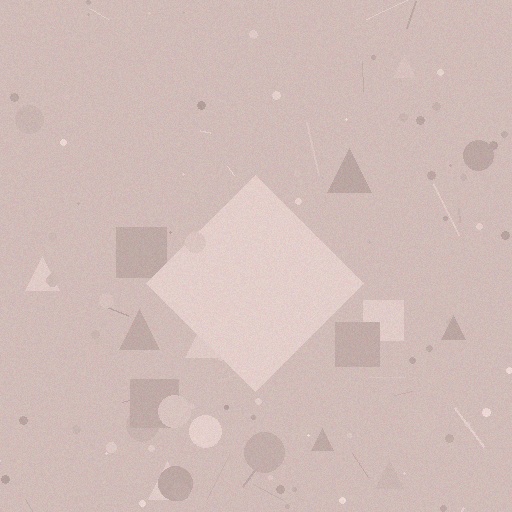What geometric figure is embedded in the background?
A diamond is embedded in the background.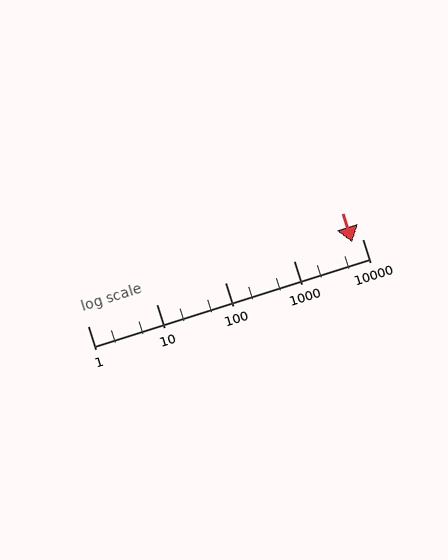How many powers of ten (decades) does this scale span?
The scale spans 4 decades, from 1 to 10000.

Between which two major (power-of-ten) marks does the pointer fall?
The pointer is between 1000 and 10000.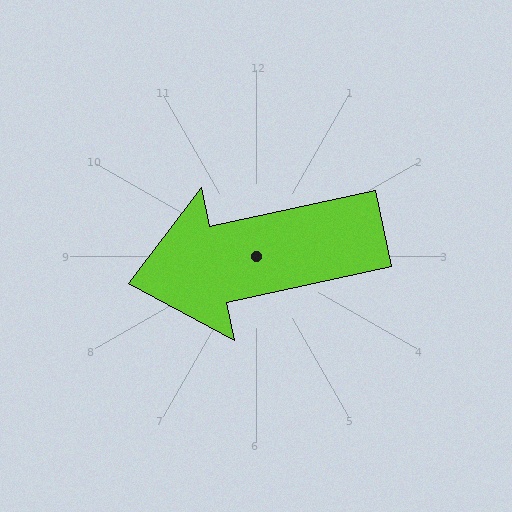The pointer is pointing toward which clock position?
Roughly 9 o'clock.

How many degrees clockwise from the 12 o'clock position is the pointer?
Approximately 258 degrees.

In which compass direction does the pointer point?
West.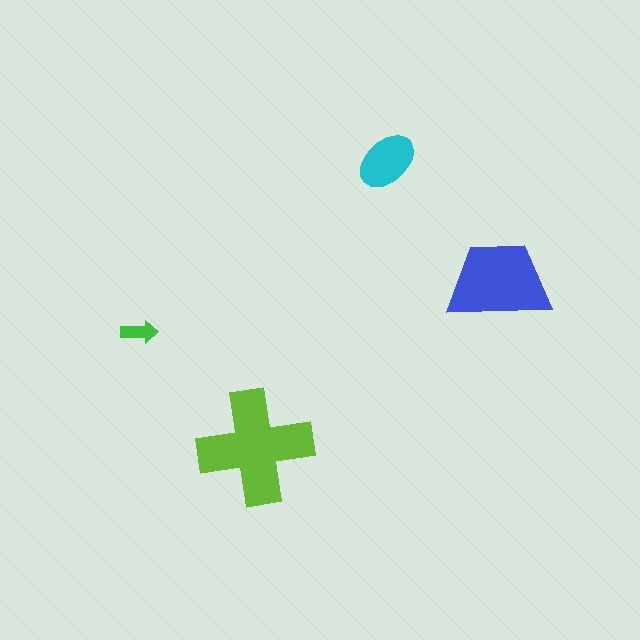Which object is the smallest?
The green arrow.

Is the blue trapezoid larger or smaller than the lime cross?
Smaller.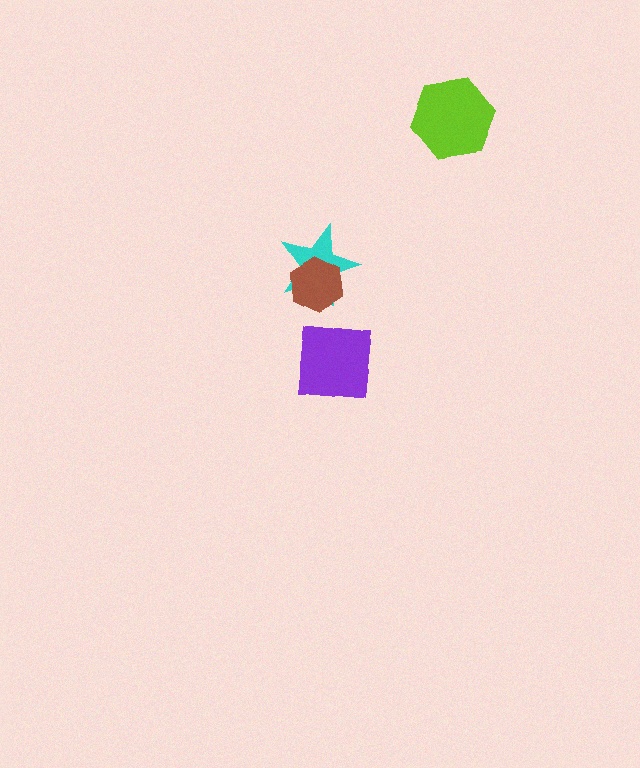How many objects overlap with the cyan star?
1 object overlaps with the cyan star.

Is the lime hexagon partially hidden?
No, no other shape covers it.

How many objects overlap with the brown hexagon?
1 object overlaps with the brown hexagon.